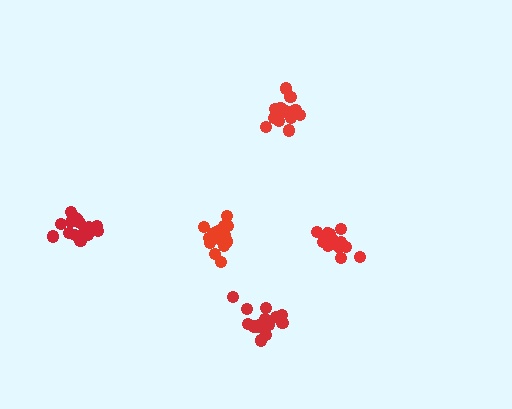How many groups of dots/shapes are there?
There are 5 groups.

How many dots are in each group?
Group 1: 16 dots, Group 2: 13 dots, Group 3: 15 dots, Group 4: 17 dots, Group 5: 16 dots (77 total).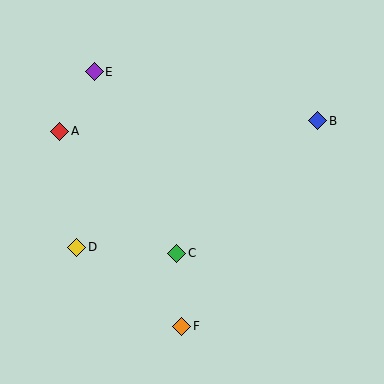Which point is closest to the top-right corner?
Point B is closest to the top-right corner.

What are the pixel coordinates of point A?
Point A is at (60, 131).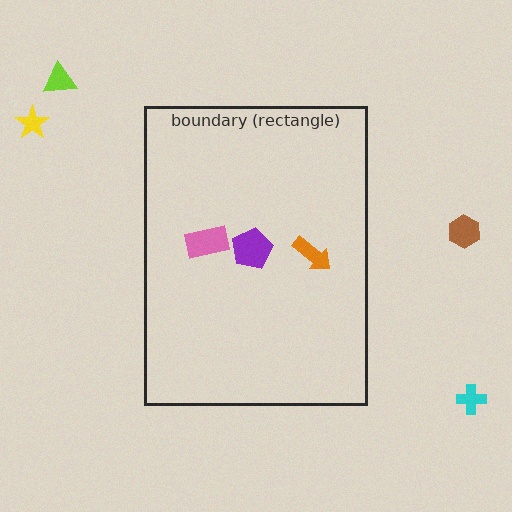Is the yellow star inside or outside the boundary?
Outside.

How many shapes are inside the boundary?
3 inside, 4 outside.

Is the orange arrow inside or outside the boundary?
Inside.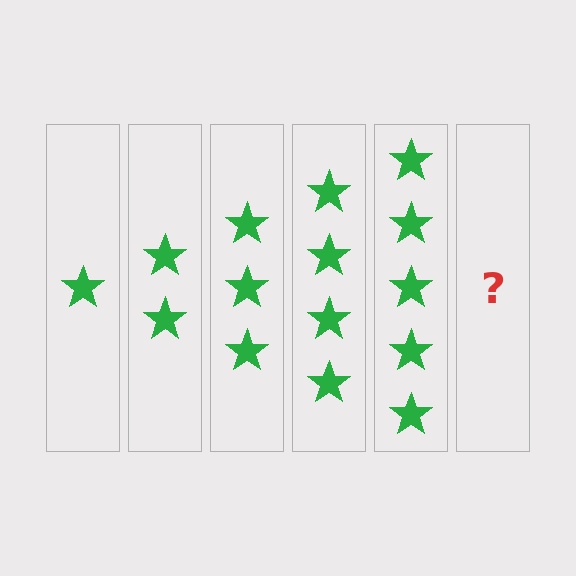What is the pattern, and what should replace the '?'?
The pattern is that each step adds one more star. The '?' should be 6 stars.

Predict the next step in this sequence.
The next step is 6 stars.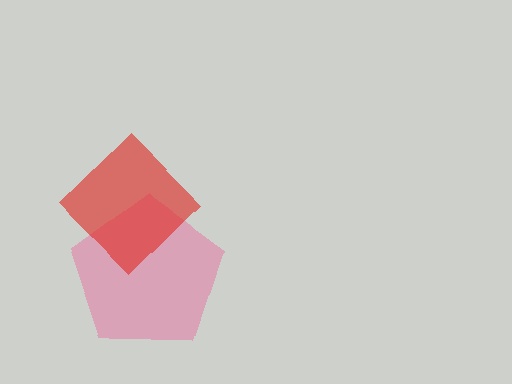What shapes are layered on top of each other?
The layered shapes are: a pink pentagon, a red diamond.